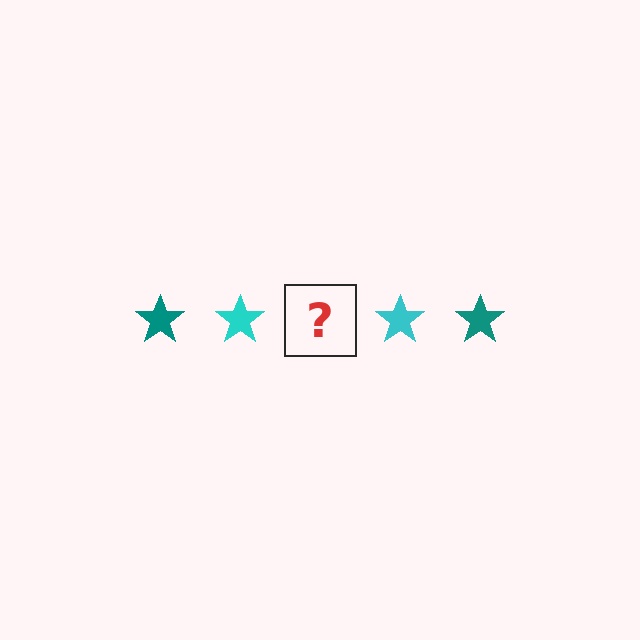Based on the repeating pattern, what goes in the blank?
The blank should be a teal star.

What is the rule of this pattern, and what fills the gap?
The rule is that the pattern cycles through teal, cyan stars. The gap should be filled with a teal star.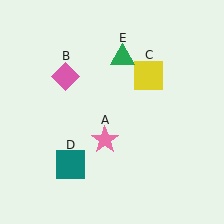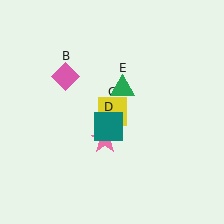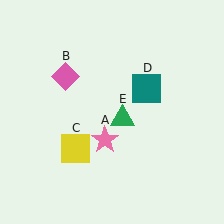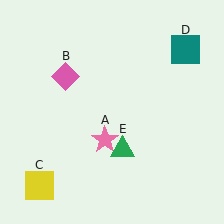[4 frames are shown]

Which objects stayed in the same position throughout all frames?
Pink star (object A) and pink diamond (object B) remained stationary.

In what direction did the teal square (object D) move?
The teal square (object D) moved up and to the right.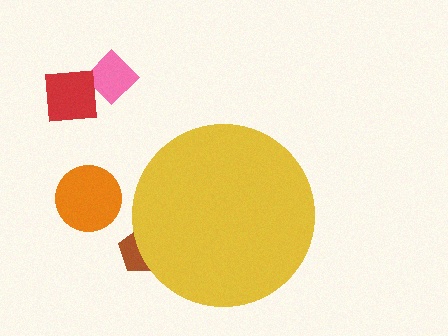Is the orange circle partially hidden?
No, the orange circle is fully visible.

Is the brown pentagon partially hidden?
Yes, the brown pentagon is partially hidden behind the yellow circle.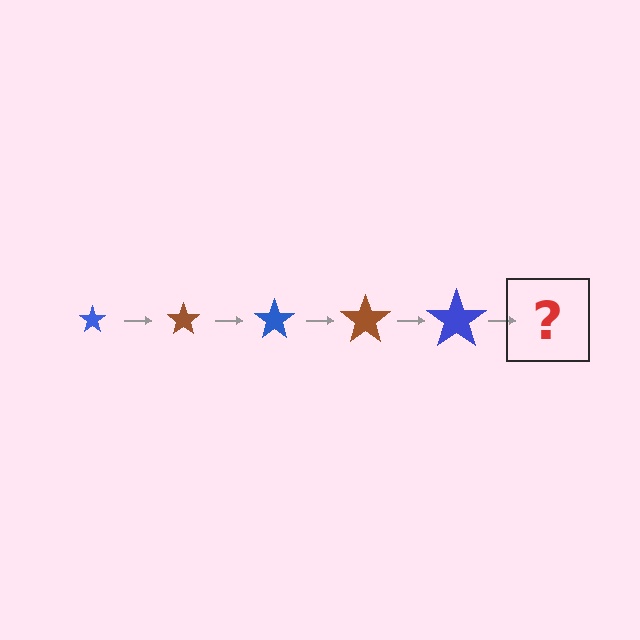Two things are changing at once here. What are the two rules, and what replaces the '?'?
The two rules are that the star grows larger each step and the color cycles through blue and brown. The '?' should be a brown star, larger than the previous one.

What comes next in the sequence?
The next element should be a brown star, larger than the previous one.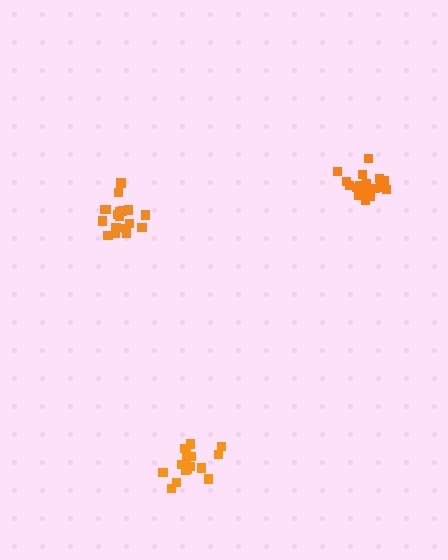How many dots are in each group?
Group 1: 20 dots, Group 2: 17 dots, Group 3: 19 dots (56 total).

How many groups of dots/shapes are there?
There are 3 groups.